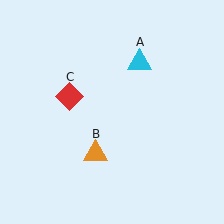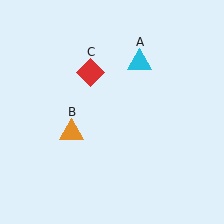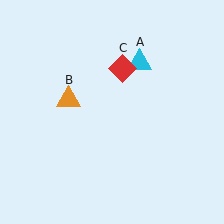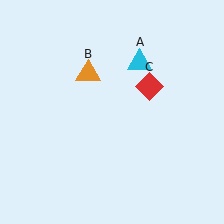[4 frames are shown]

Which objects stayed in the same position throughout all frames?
Cyan triangle (object A) remained stationary.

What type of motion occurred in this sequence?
The orange triangle (object B), red diamond (object C) rotated clockwise around the center of the scene.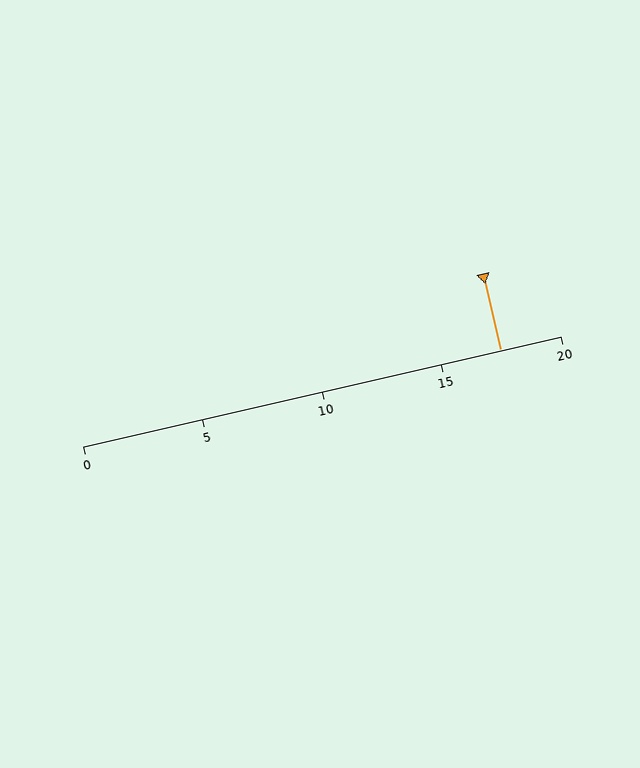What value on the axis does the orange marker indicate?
The marker indicates approximately 17.5.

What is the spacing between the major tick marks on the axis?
The major ticks are spaced 5 apart.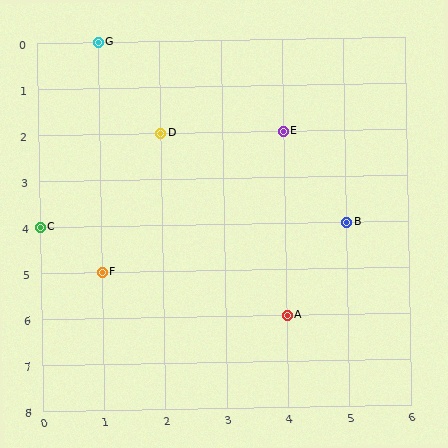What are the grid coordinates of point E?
Point E is at grid coordinates (4, 2).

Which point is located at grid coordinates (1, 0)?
Point G is at (1, 0).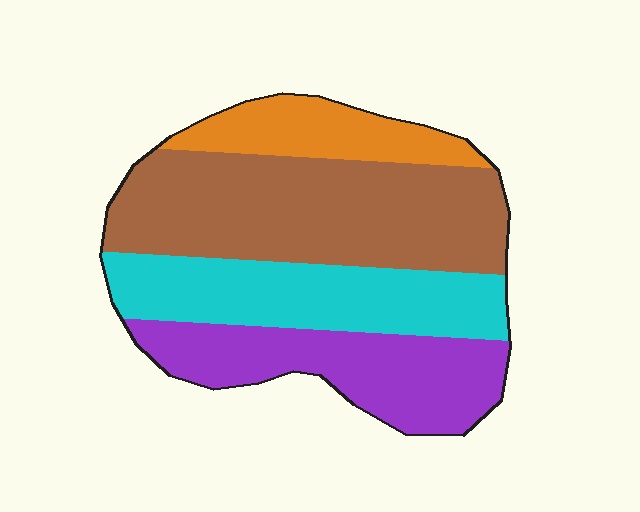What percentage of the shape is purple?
Purple takes up about one quarter (1/4) of the shape.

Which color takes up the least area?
Orange, at roughly 15%.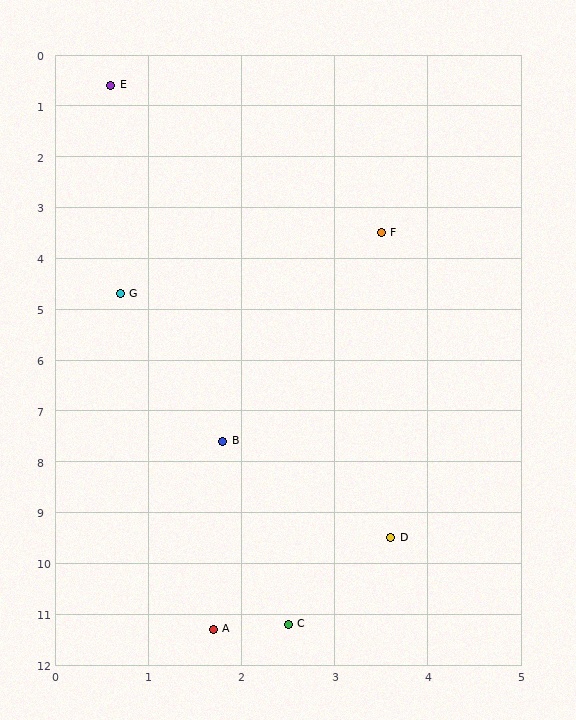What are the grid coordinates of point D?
Point D is at approximately (3.6, 9.5).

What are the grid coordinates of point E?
Point E is at approximately (0.6, 0.6).